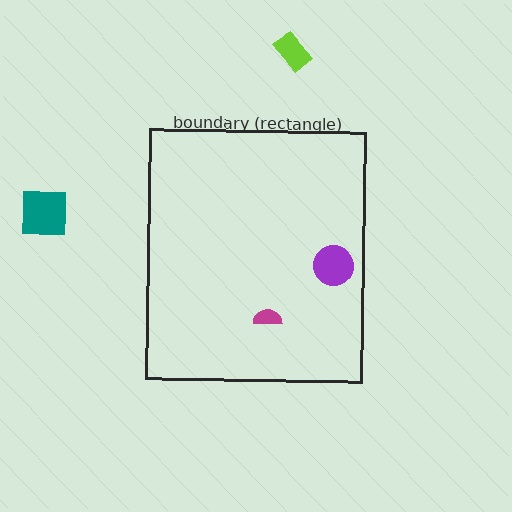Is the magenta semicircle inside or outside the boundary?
Inside.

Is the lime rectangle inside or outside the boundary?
Outside.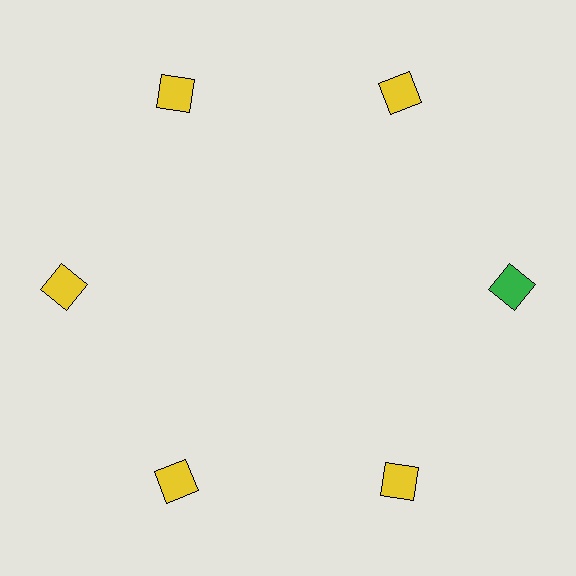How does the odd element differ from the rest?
It has a different color: green instead of yellow.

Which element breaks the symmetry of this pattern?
The green square at roughly the 3 o'clock position breaks the symmetry. All other shapes are yellow squares.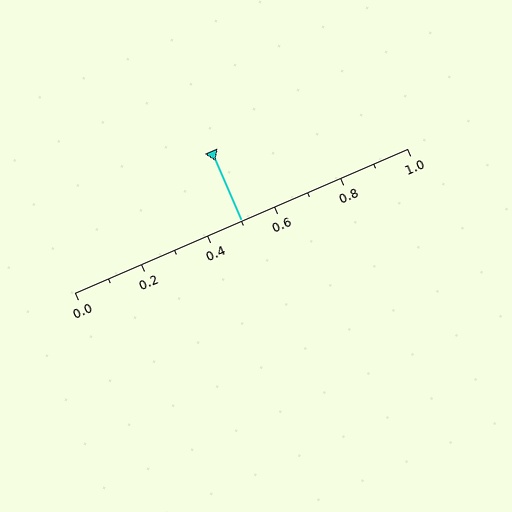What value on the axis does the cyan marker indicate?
The marker indicates approximately 0.5.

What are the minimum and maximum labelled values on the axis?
The axis runs from 0.0 to 1.0.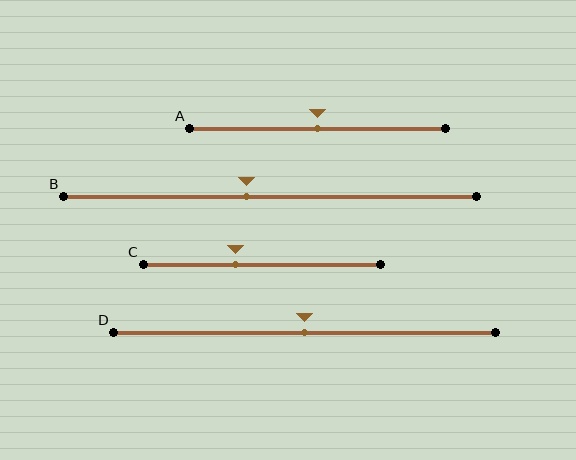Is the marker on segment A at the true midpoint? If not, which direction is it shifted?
Yes, the marker on segment A is at the true midpoint.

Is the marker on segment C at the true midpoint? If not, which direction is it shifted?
No, the marker on segment C is shifted to the left by about 11% of the segment length.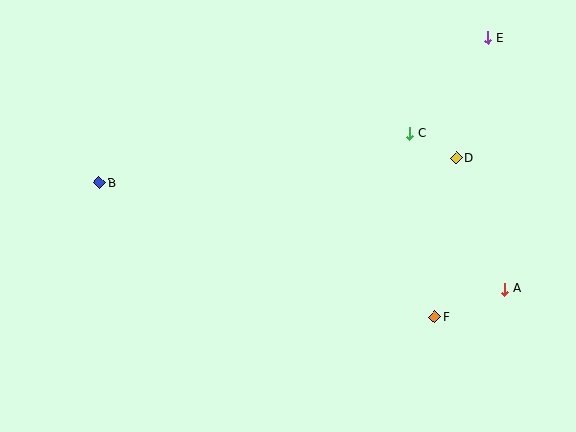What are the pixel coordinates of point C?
Point C is at (410, 133).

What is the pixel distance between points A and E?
The distance between A and E is 252 pixels.